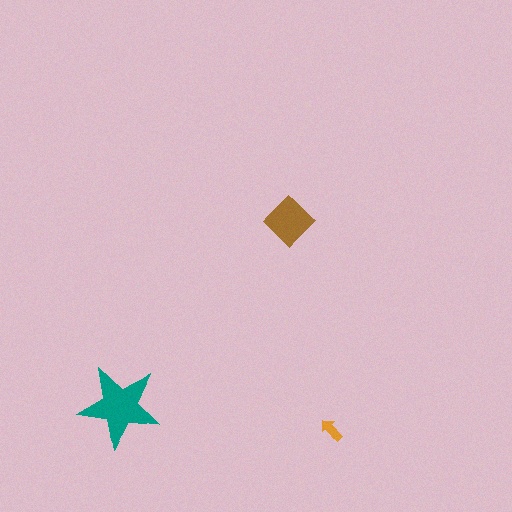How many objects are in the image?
There are 3 objects in the image.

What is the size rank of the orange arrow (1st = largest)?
3rd.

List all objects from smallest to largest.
The orange arrow, the brown diamond, the teal star.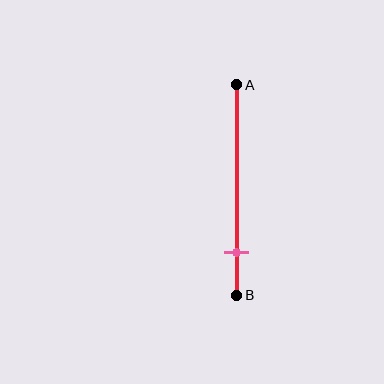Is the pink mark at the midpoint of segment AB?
No, the mark is at about 80% from A, not at the 50% midpoint.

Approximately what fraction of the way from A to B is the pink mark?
The pink mark is approximately 80% of the way from A to B.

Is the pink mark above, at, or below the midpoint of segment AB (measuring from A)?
The pink mark is below the midpoint of segment AB.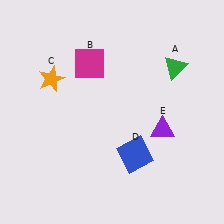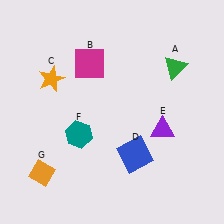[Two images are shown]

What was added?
A teal hexagon (F), an orange diamond (G) were added in Image 2.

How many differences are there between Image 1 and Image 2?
There are 2 differences between the two images.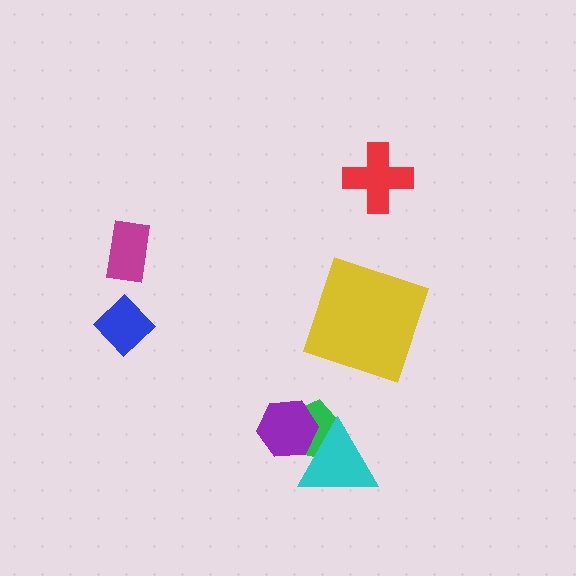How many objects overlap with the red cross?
0 objects overlap with the red cross.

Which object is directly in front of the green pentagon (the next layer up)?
The purple hexagon is directly in front of the green pentagon.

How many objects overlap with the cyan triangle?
2 objects overlap with the cyan triangle.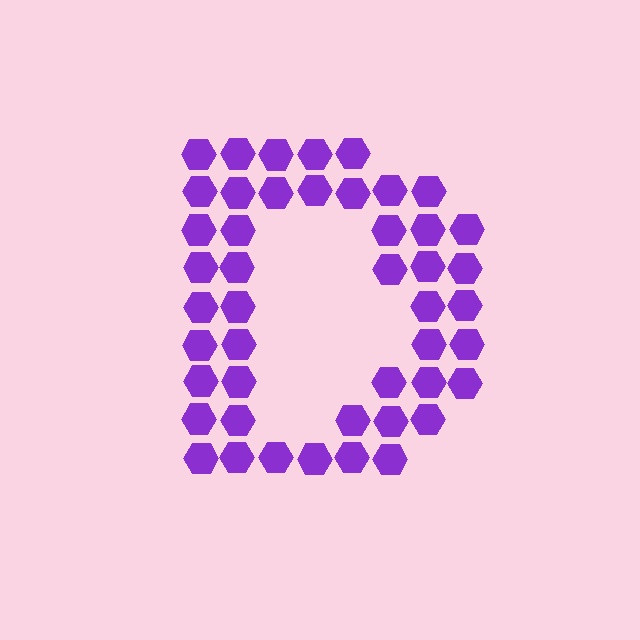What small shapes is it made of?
It is made of small hexagons.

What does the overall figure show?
The overall figure shows the letter D.